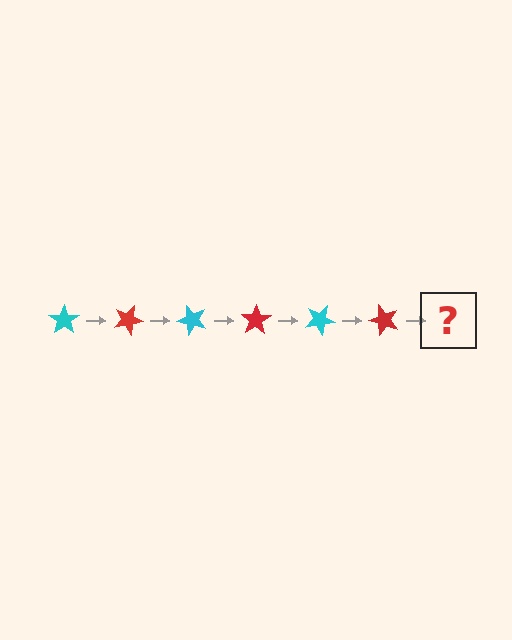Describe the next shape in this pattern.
It should be a cyan star, rotated 150 degrees from the start.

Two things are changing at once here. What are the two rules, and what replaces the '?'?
The two rules are that it rotates 25 degrees each step and the color cycles through cyan and red. The '?' should be a cyan star, rotated 150 degrees from the start.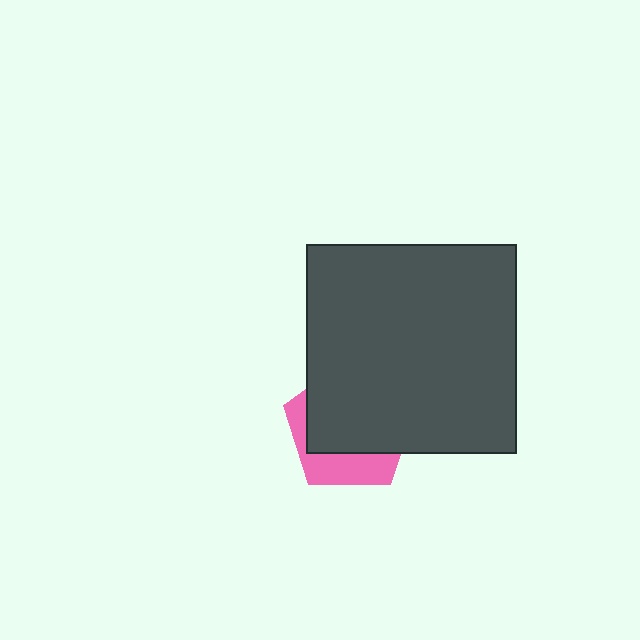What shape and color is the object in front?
The object in front is a dark gray square.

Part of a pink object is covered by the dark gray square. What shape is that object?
It is a pentagon.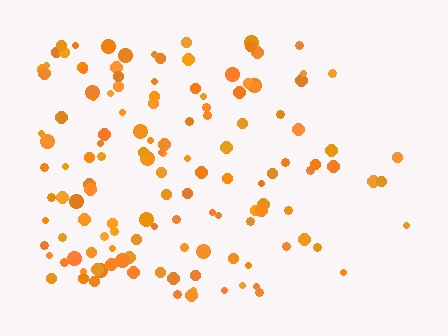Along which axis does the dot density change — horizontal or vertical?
Horizontal.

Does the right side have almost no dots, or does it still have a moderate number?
Still a moderate number, just noticeably fewer than the left.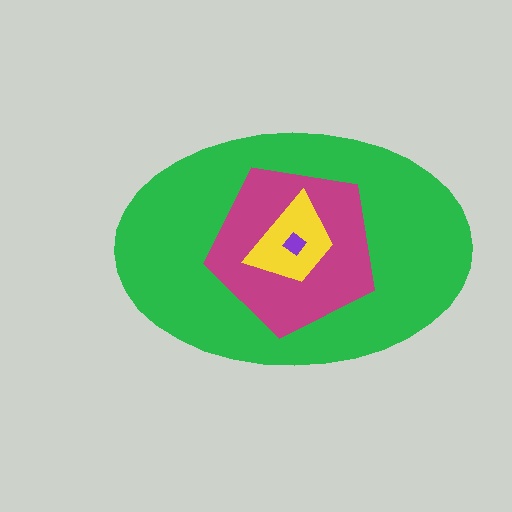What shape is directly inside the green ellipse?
The magenta pentagon.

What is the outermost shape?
The green ellipse.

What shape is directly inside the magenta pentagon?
The yellow trapezoid.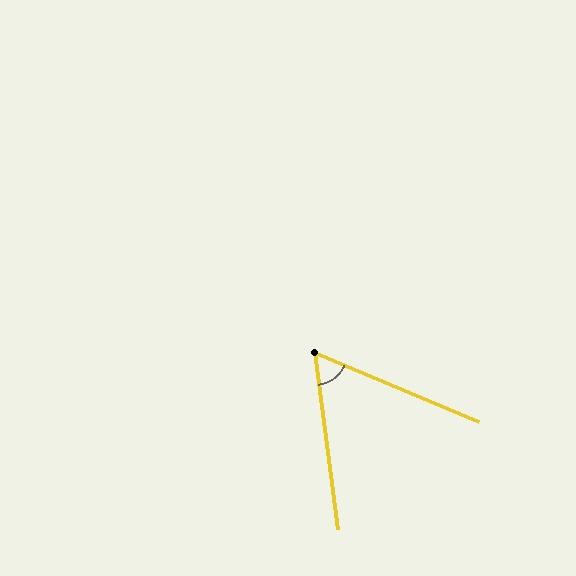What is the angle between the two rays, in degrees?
Approximately 60 degrees.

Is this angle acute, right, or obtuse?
It is acute.